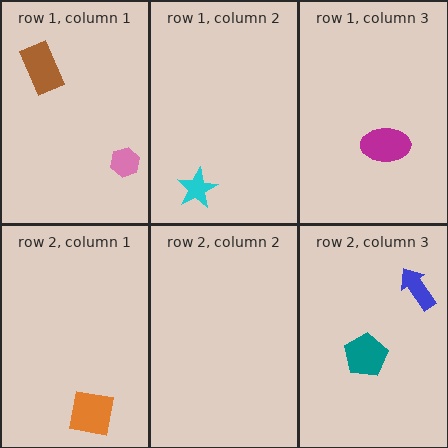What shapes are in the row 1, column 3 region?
The magenta ellipse.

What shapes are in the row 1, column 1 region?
The pink hexagon, the brown rectangle.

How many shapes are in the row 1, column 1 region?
2.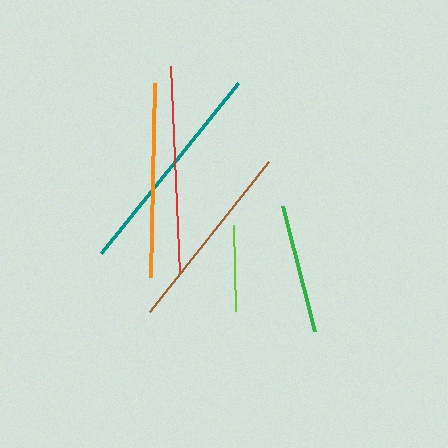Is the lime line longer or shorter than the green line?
The green line is longer than the lime line.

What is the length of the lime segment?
The lime segment is approximately 86 pixels long.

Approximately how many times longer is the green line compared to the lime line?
The green line is approximately 1.5 times the length of the lime line.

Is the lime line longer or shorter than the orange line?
The orange line is longer than the lime line.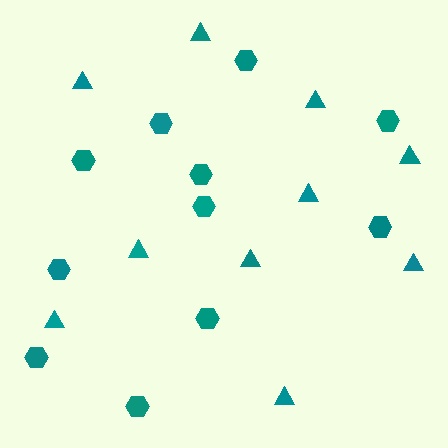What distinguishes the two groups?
There are 2 groups: one group of hexagons (11) and one group of triangles (10).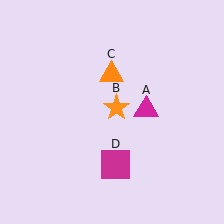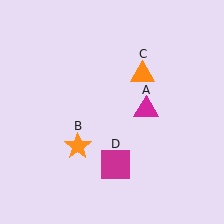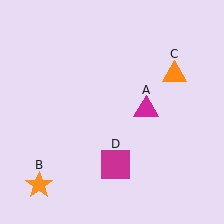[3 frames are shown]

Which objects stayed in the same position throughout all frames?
Magenta triangle (object A) and magenta square (object D) remained stationary.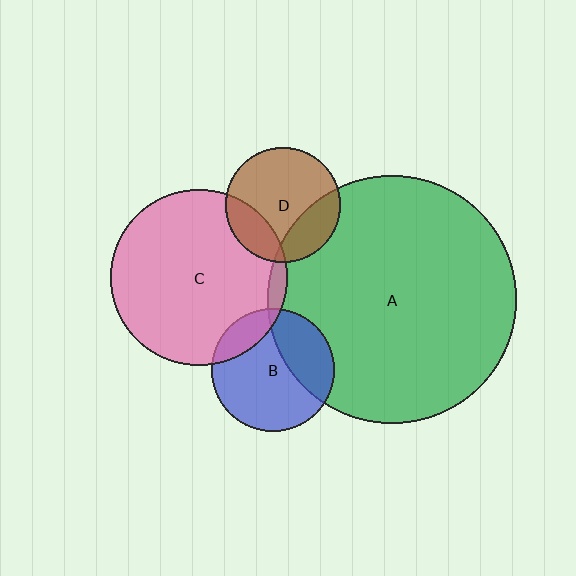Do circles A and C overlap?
Yes.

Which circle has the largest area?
Circle A (green).